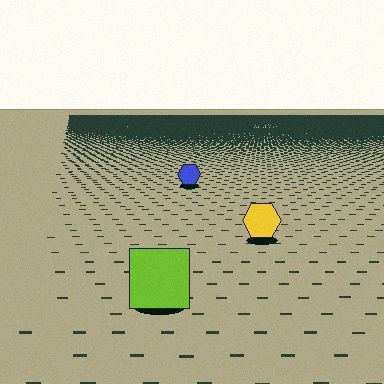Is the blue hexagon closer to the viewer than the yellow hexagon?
No. The yellow hexagon is closer — you can tell from the texture gradient: the ground texture is coarser near it.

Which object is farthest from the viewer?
The blue hexagon is farthest from the viewer. It appears smaller and the ground texture around it is denser.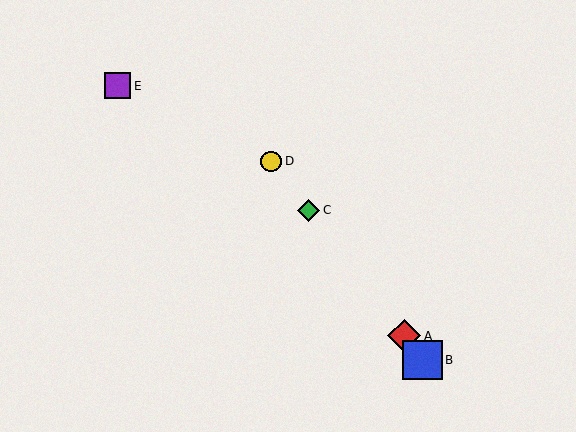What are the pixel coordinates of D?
Object D is at (271, 161).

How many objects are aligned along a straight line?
4 objects (A, B, C, D) are aligned along a straight line.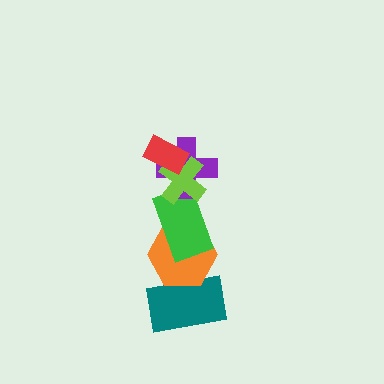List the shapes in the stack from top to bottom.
From top to bottom: the red rectangle, the lime cross, the purple cross, the green rectangle, the orange hexagon, the teal rectangle.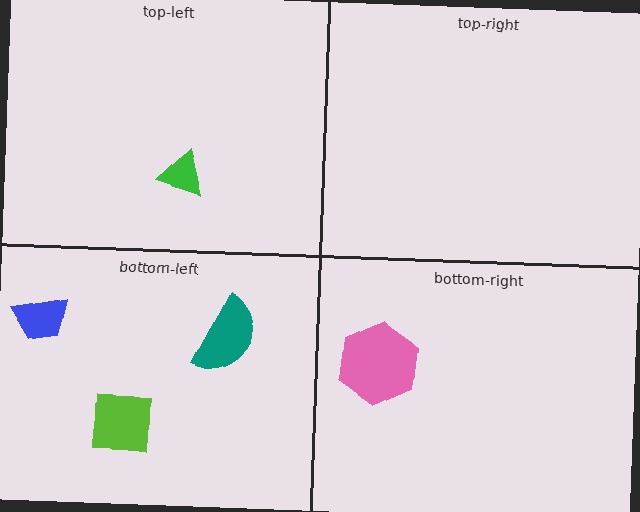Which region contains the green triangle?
The top-left region.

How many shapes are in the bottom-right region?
1.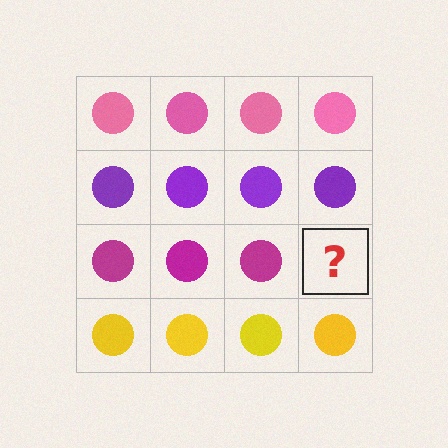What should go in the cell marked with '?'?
The missing cell should contain a magenta circle.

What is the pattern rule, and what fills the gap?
The rule is that each row has a consistent color. The gap should be filled with a magenta circle.